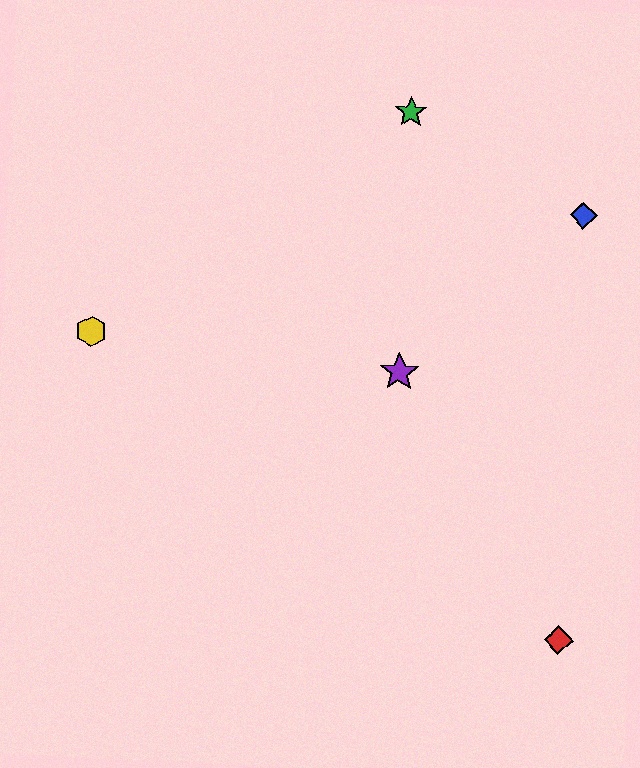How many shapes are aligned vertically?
2 shapes (the green star, the purple star) are aligned vertically.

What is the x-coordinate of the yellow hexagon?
The yellow hexagon is at x≈91.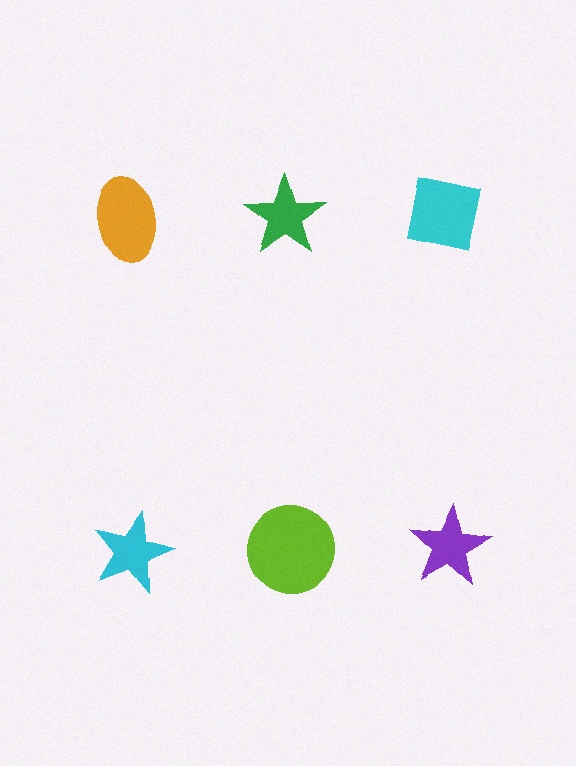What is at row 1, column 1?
An orange ellipse.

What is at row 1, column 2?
A green star.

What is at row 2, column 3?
A purple star.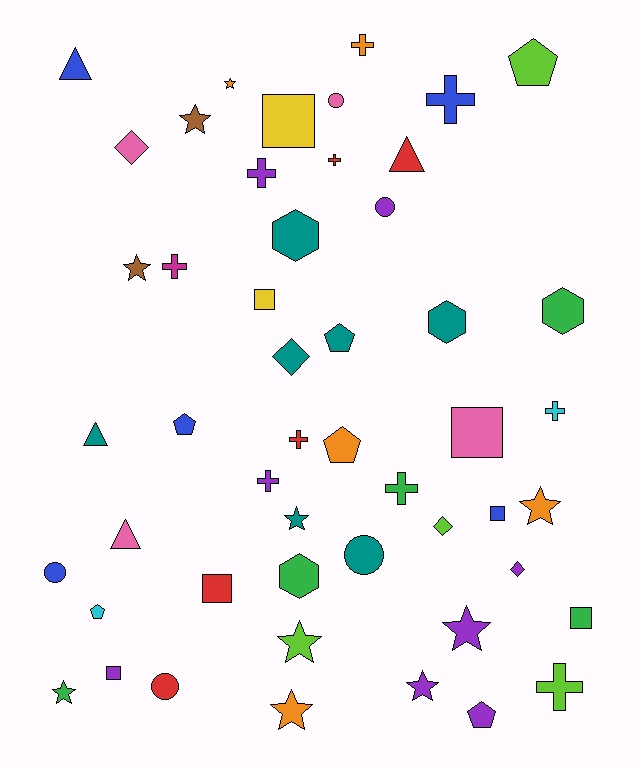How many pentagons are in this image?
There are 6 pentagons.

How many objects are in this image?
There are 50 objects.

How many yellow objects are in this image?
There are 2 yellow objects.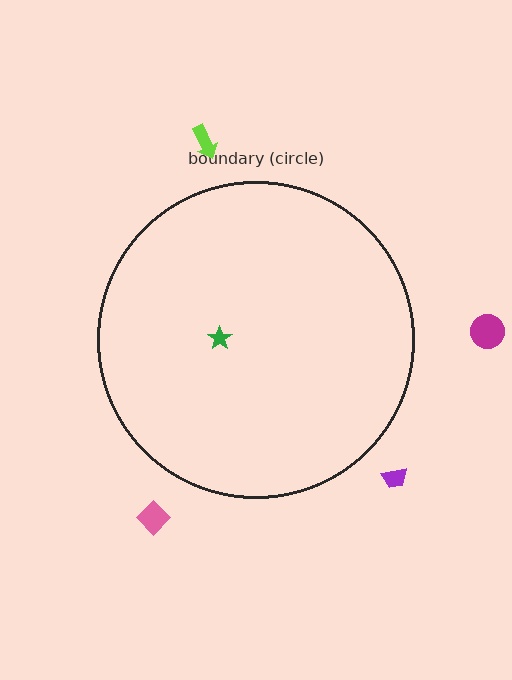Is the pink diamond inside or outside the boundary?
Outside.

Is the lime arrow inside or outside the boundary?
Outside.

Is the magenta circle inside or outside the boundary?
Outside.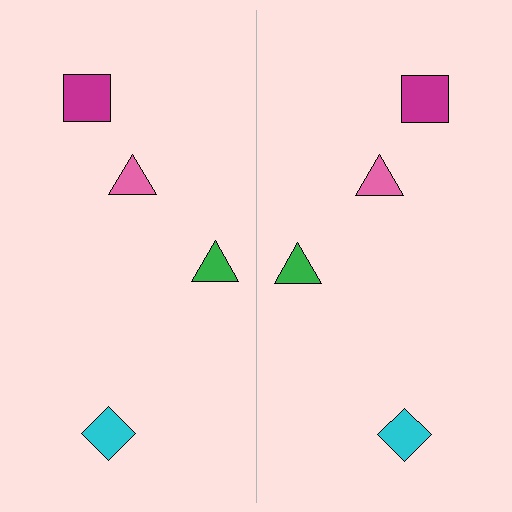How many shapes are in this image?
There are 8 shapes in this image.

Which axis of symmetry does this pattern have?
The pattern has a vertical axis of symmetry running through the center of the image.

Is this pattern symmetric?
Yes, this pattern has bilateral (reflection) symmetry.